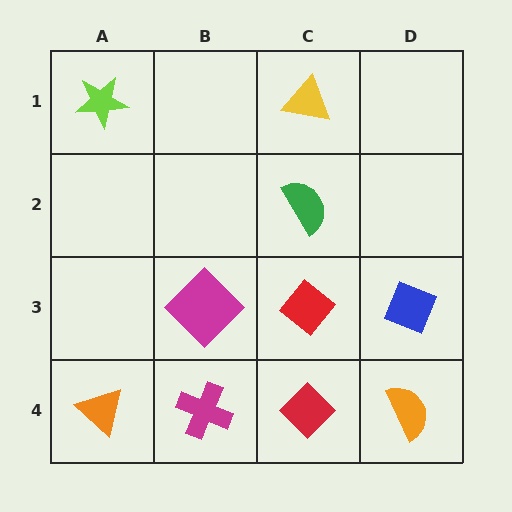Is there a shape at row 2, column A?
No, that cell is empty.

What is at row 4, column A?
An orange triangle.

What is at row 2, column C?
A green semicircle.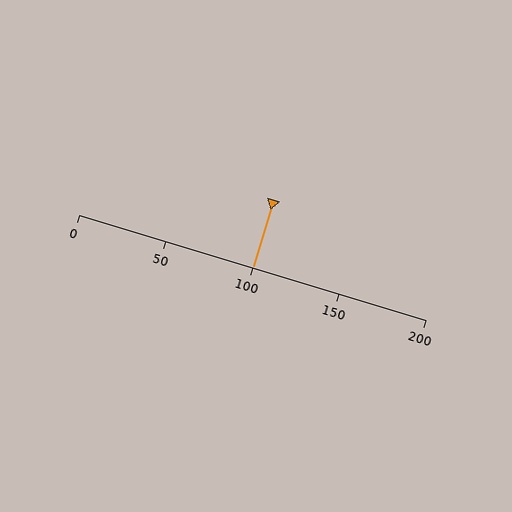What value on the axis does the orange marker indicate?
The marker indicates approximately 100.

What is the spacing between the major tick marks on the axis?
The major ticks are spaced 50 apart.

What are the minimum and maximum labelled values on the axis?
The axis runs from 0 to 200.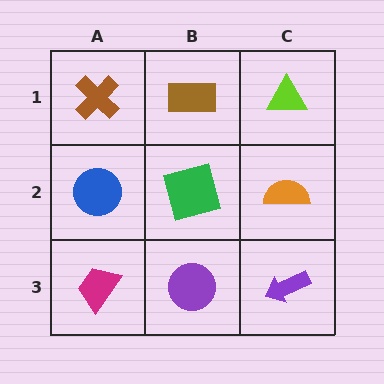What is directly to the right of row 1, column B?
A lime triangle.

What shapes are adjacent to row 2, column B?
A brown rectangle (row 1, column B), a purple circle (row 3, column B), a blue circle (row 2, column A), an orange semicircle (row 2, column C).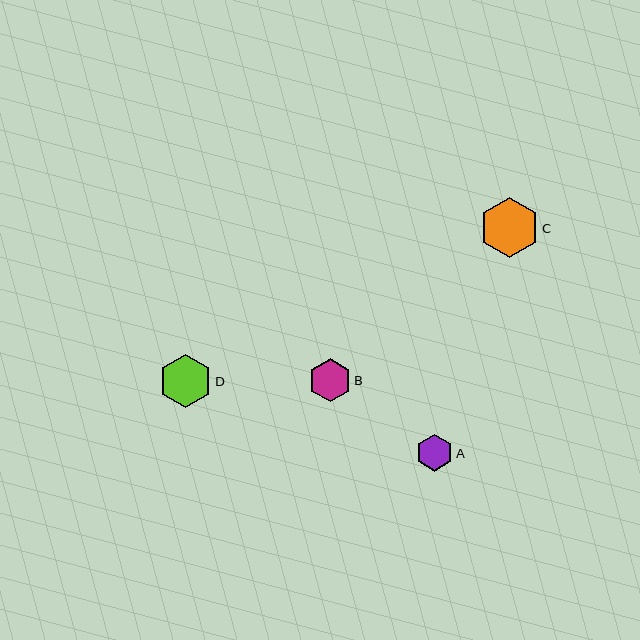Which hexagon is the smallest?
Hexagon A is the smallest with a size of approximately 37 pixels.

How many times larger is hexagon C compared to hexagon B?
Hexagon C is approximately 1.4 times the size of hexagon B.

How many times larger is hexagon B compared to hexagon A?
Hexagon B is approximately 1.2 times the size of hexagon A.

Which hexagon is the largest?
Hexagon C is the largest with a size of approximately 60 pixels.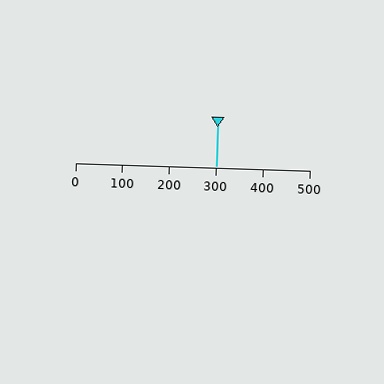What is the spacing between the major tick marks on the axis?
The major ticks are spaced 100 apart.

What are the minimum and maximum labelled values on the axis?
The axis runs from 0 to 500.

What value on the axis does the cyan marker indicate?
The marker indicates approximately 300.